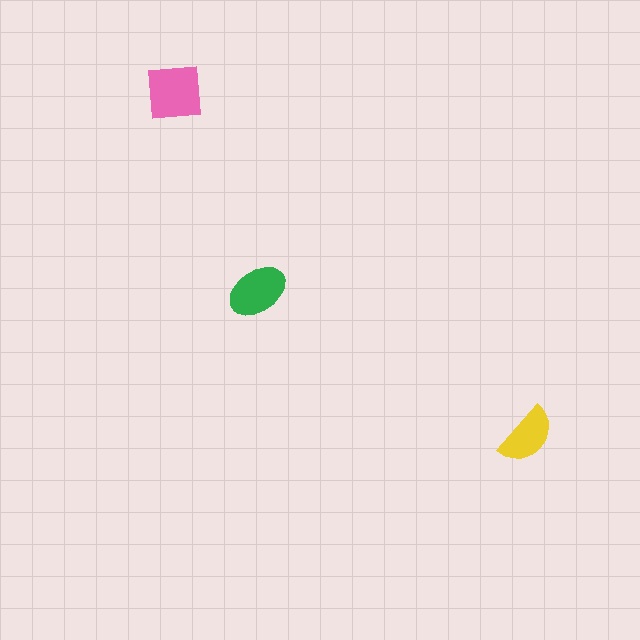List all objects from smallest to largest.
The yellow semicircle, the green ellipse, the pink square.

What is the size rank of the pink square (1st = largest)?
1st.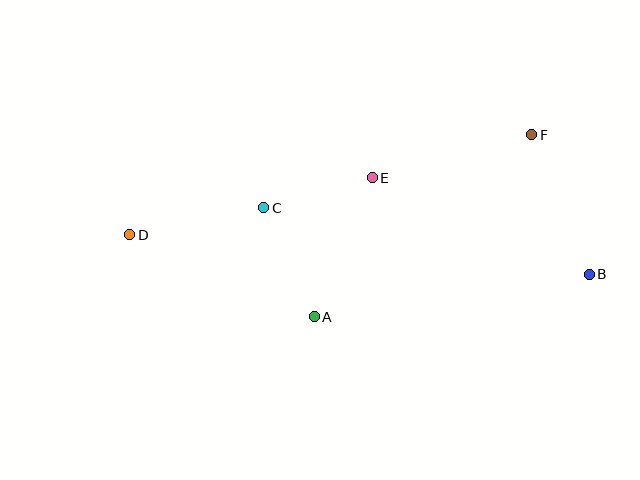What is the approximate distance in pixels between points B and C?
The distance between B and C is approximately 332 pixels.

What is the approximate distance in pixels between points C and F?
The distance between C and F is approximately 278 pixels.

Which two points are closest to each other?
Points C and E are closest to each other.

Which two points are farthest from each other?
Points B and D are farthest from each other.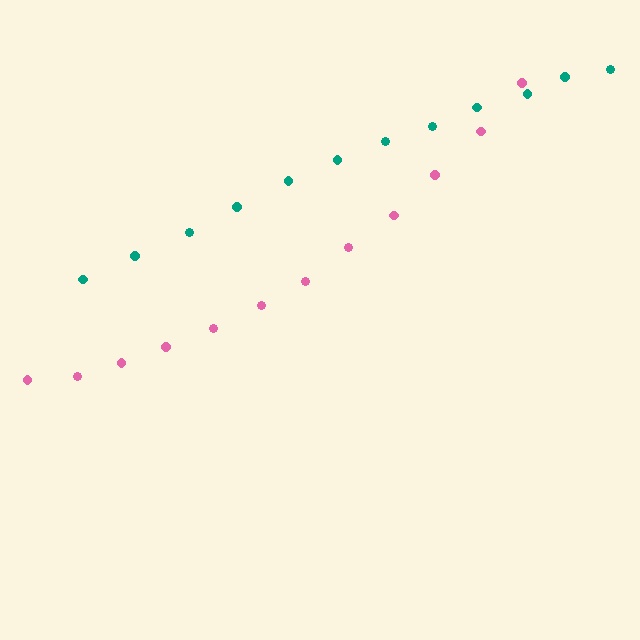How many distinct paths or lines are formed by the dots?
There are 2 distinct paths.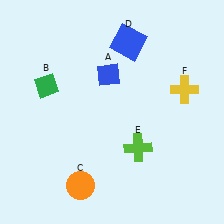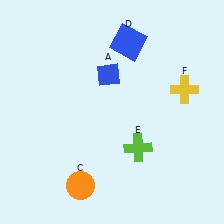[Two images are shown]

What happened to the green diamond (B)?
The green diamond (B) was removed in Image 2. It was in the top-left area of Image 1.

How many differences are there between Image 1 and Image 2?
There is 1 difference between the two images.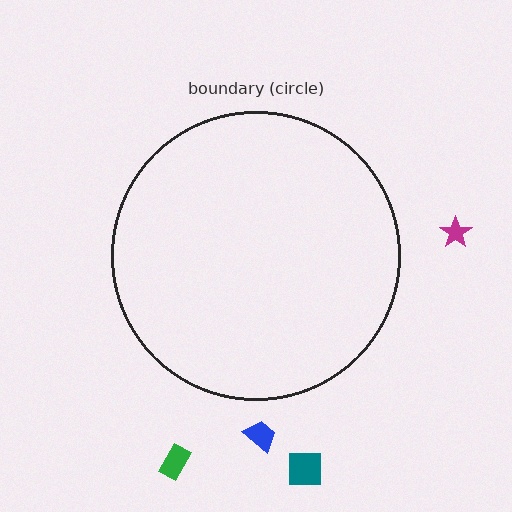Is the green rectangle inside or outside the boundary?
Outside.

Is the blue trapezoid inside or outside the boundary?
Outside.